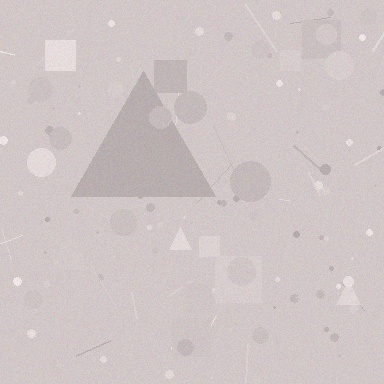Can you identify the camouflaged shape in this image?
The camouflaged shape is a triangle.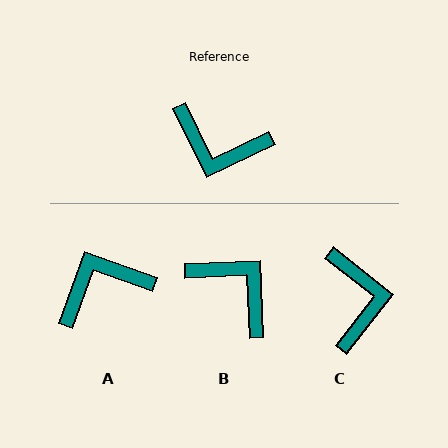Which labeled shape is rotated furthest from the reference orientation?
B, about 156 degrees away.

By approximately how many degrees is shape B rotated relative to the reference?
Approximately 156 degrees counter-clockwise.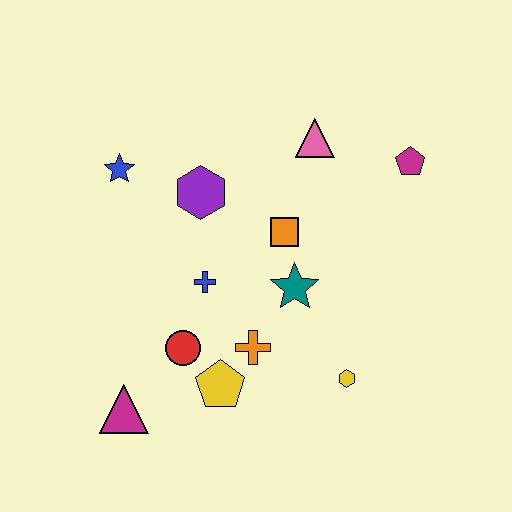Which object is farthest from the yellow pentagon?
The magenta pentagon is farthest from the yellow pentagon.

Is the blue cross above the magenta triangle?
Yes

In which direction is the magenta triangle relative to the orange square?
The magenta triangle is below the orange square.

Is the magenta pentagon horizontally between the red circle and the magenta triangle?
No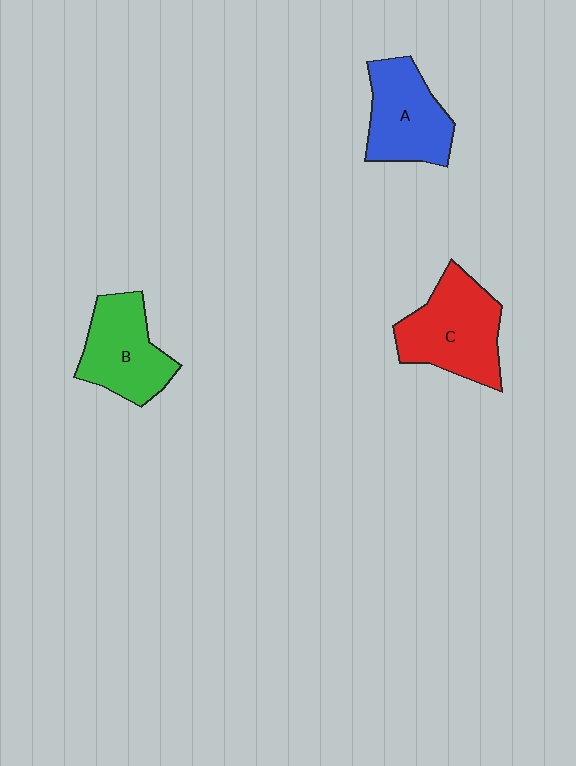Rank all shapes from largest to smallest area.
From largest to smallest: C (red), A (blue), B (green).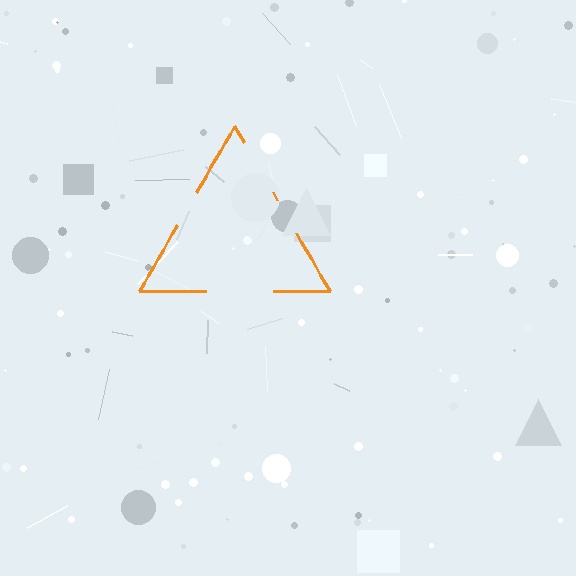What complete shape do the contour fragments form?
The contour fragments form a triangle.